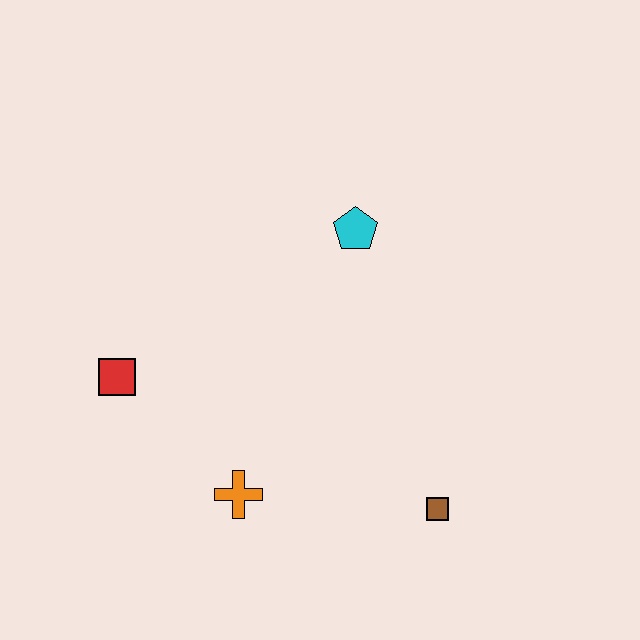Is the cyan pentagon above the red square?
Yes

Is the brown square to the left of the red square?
No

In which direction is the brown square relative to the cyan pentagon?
The brown square is below the cyan pentagon.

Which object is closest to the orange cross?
The red square is closest to the orange cross.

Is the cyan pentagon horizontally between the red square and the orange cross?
No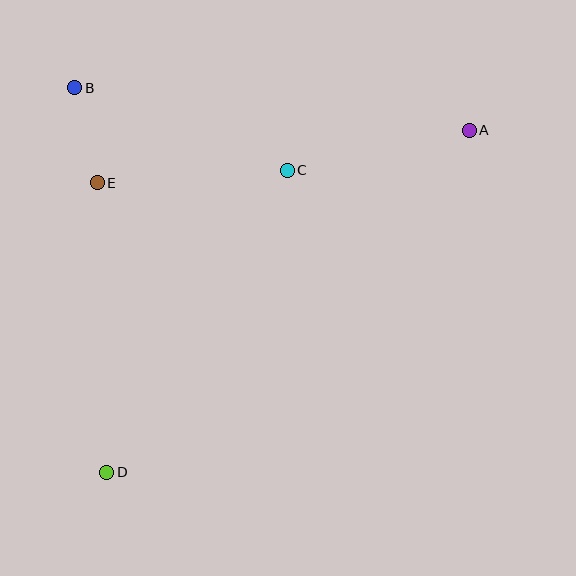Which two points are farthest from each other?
Points A and D are farthest from each other.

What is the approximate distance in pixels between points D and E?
The distance between D and E is approximately 289 pixels.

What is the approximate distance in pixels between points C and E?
The distance between C and E is approximately 191 pixels.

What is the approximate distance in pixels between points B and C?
The distance between B and C is approximately 228 pixels.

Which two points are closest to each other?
Points B and E are closest to each other.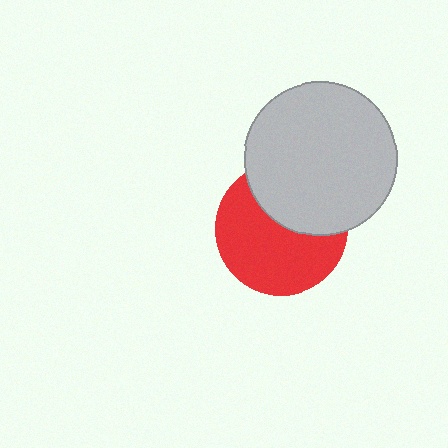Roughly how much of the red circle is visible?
About half of it is visible (roughly 61%).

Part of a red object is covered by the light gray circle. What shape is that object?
It is a circle.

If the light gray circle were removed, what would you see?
You would see the complete red circle.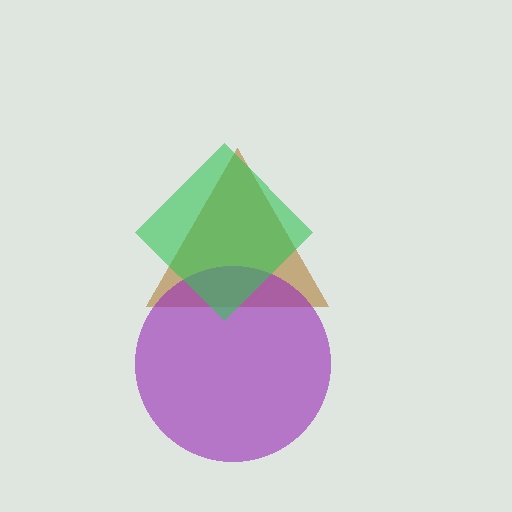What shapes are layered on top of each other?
The layered shapes are: a brown triangle, a purple circle, a green diamond.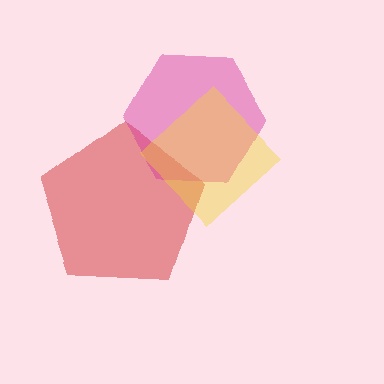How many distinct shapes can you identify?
There are 3 distinct shapes: a red pentagon, a magenta hexagon, a yellow diamond.